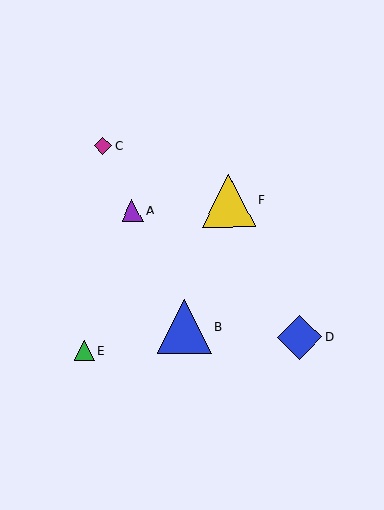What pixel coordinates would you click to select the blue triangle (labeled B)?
Click at (184, 327) to select the blue triangle B.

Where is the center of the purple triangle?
The center of the purple triangle is at (132, 210).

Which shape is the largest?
The blue triangle (labeled B) is the largest.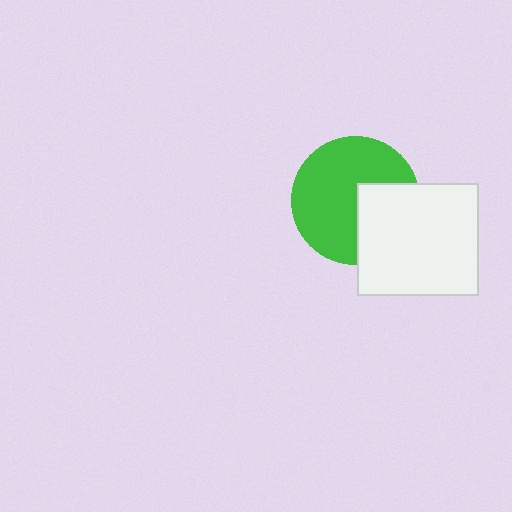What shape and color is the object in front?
The object in front is a white rectangle.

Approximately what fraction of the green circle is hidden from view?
Roughly 32% of the green circle is hidden behind the white rectangle.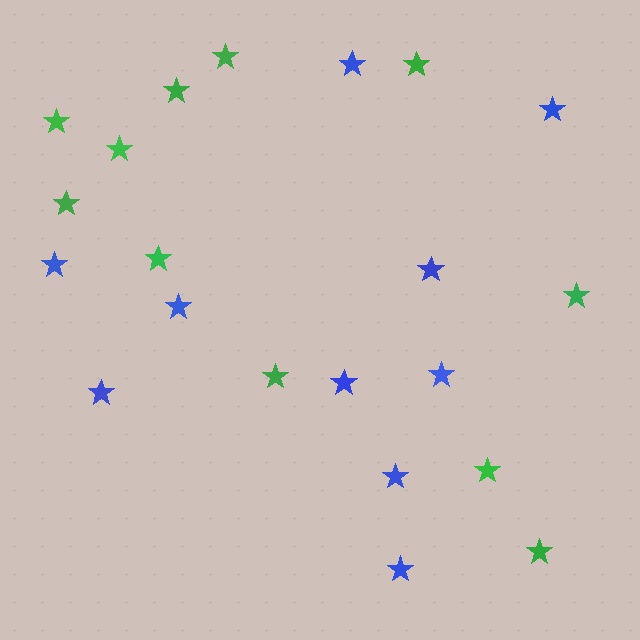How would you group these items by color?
There are 2 groups: one group of green stars (11) and one group of blue stars (10).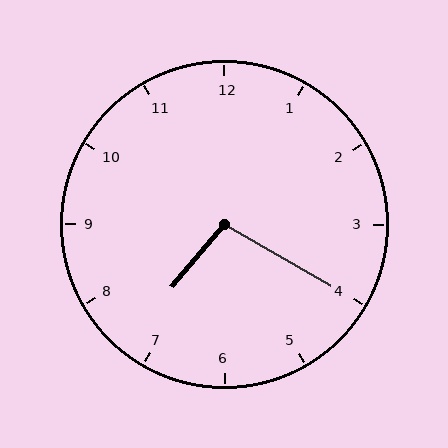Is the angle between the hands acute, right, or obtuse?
It is obtuse.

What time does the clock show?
7:20.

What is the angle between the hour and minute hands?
Approximately 100 degrees.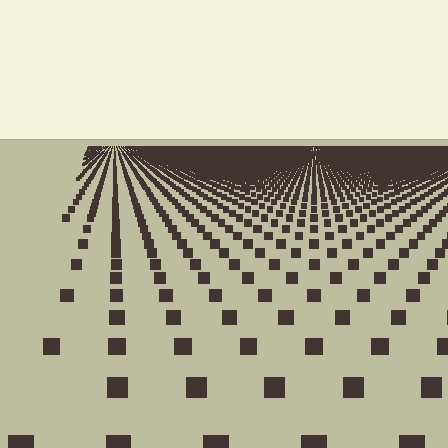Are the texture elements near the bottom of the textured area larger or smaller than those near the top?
Larger. Near the bottom, elements are closer to the viewer and appear at a bigger on-screen size.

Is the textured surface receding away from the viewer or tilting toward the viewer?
The surface is receding away from the viewer. Texture elements get smaller and denser toward the top.